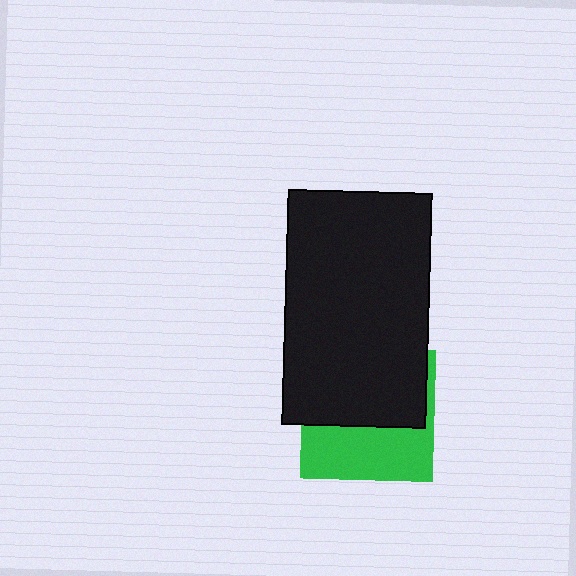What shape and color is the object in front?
The object in front is a black rectangle.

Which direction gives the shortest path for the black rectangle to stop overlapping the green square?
Moving up gives the shortest separation.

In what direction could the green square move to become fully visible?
The green square could move down. That would shift it out from behind the black rectangle entirely.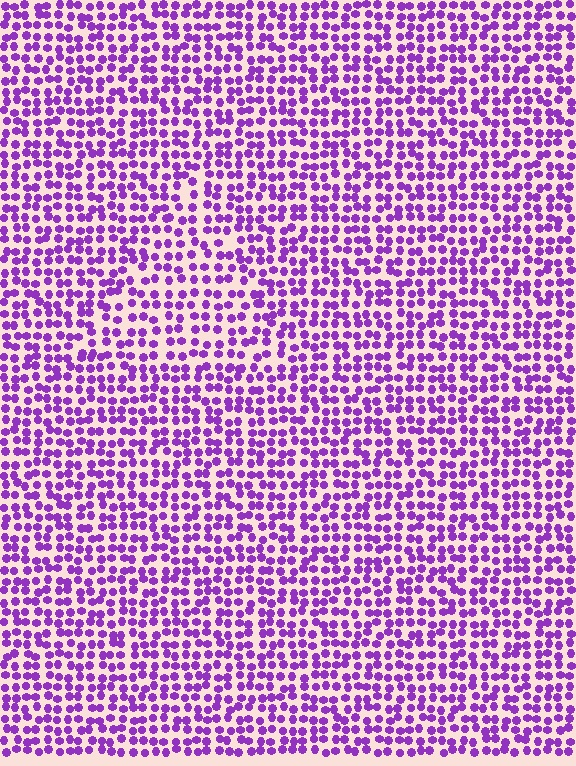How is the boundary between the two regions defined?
The boundary is defined by a change in element density (approximately 1.4x ratio). All elements are the same color, size, and shape.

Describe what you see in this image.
The image contains small purple elements arranged at two different densities. A triangle-shaped region is visible where the elements are less densely packed than the surrounding area.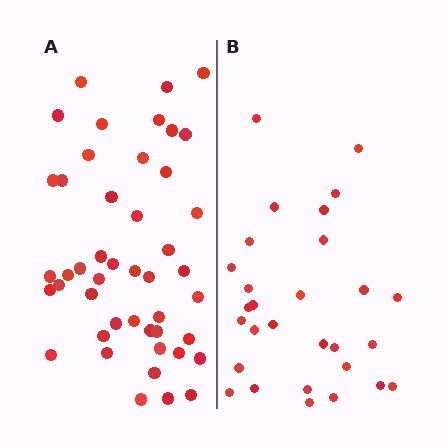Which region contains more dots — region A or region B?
Region A (the left region) has more dots.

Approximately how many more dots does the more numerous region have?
Region A has approximately 15 more dots than region B.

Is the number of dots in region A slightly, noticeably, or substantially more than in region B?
Region A has substantially more. The ratio is roughly 1.6 to 1.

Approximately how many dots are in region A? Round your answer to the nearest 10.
About 50 dots. (The exact count is 46, which rounds to 50.)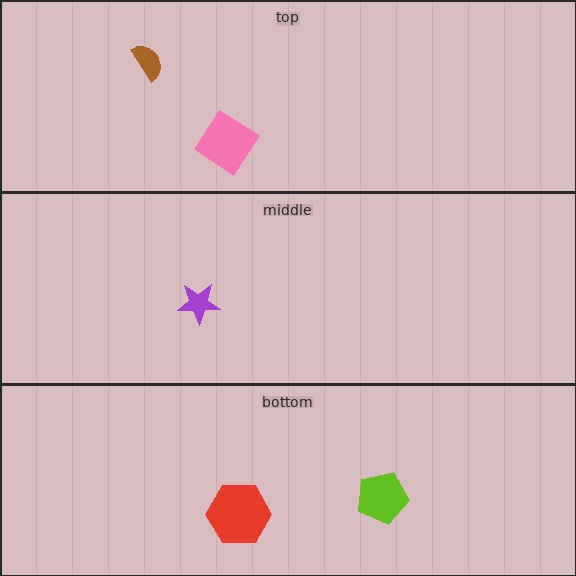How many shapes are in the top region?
2.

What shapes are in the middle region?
The purple star.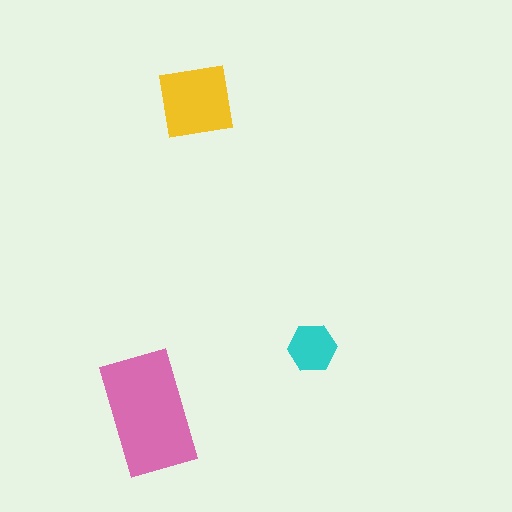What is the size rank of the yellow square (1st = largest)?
2nd.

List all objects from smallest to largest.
The cyan hexagon, the yellow square, the pink rectangle.